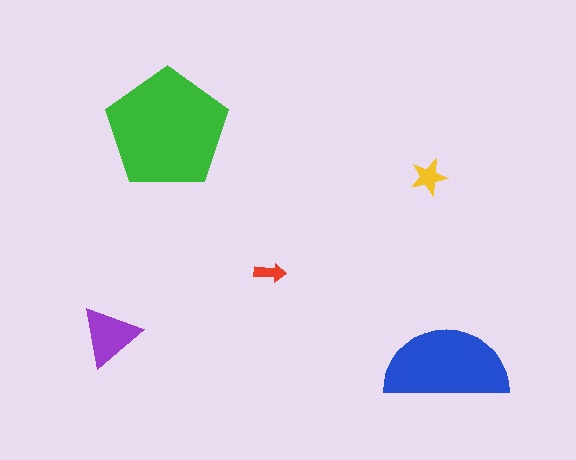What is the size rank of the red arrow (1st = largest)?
5th.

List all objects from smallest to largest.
The red arrow, the yellow star, the purple triangle, the blue semicircle, the green pentagon.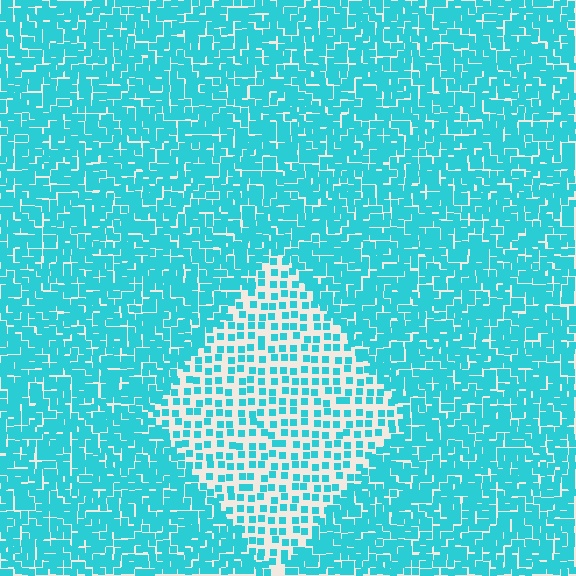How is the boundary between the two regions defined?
The boundary is defined by a change in element density (approximately 2.3x ratio). All elements are the same color, size, and shape.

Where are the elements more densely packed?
The elements are more densely packed outside the diamond boundary.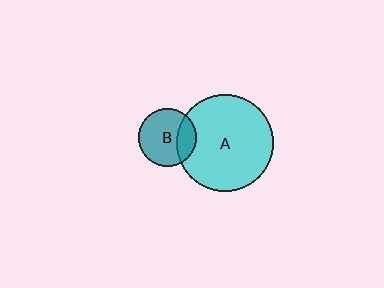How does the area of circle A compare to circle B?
Approximately 2.8 times.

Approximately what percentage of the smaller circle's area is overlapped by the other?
Approximately 25%.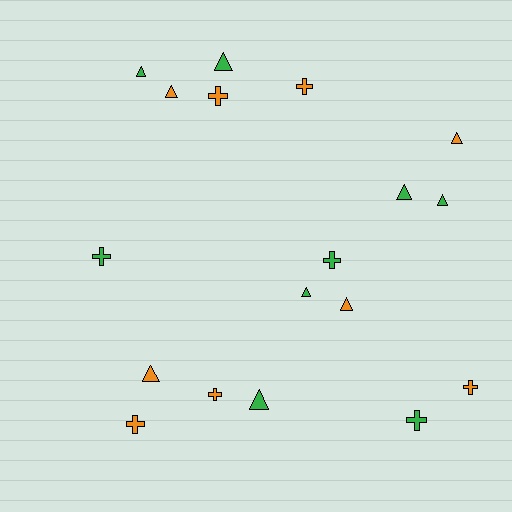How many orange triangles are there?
There are 4 orange triangles.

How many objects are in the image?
There are 18 objects.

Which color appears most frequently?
Green, with 9 objects.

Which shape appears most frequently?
Triangle, with 10 objects.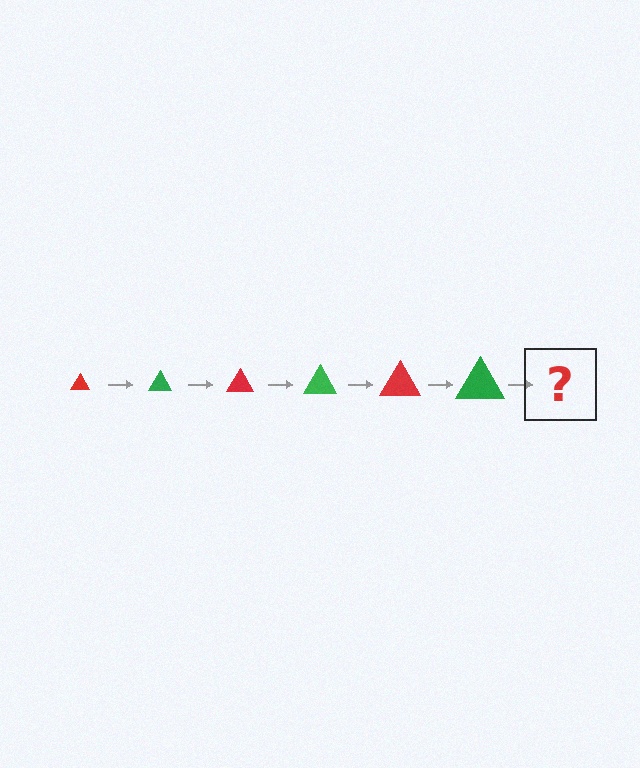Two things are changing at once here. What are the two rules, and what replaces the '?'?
The two rules are that the triangle grows larger each step and the color cycles through red and green. The '?' should be a red triangle, larger than the previous one.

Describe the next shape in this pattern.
It should be a red triangle, larger than the previous one.